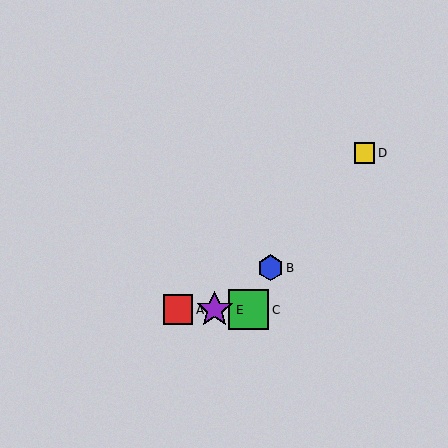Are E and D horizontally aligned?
No, E is at y≈310 and D is at y≈153.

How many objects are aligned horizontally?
3 objects (A, C, E) are aligned horizontally.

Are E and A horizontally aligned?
Yes, both are at y≈310.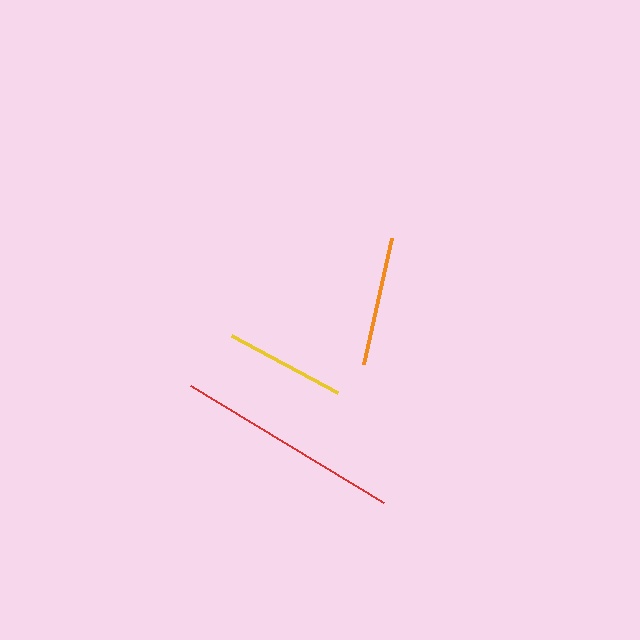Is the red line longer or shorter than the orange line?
The red line is longer than the orange line.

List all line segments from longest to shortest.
From longest to shortest: red, orange, yellow.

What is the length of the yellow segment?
The yellow segment is approximately 121 pixels long.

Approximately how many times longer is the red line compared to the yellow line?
The red line is approximately 1.9 times the length of the yellow line.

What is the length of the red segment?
The red segment is approximately 226 pixels long.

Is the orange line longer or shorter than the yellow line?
The orange line is longer than the yellow line.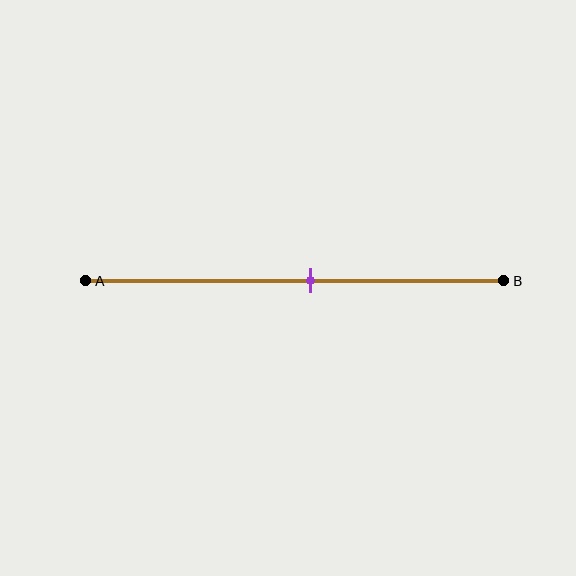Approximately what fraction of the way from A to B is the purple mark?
The purple mark is approximately 55% of the way from A to B.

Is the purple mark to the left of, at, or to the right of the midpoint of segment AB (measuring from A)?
The purple mark is to the right of the midpoint of segment AB.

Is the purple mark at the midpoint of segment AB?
No, the mark is at about 55% from A, not at the 50% midpoint.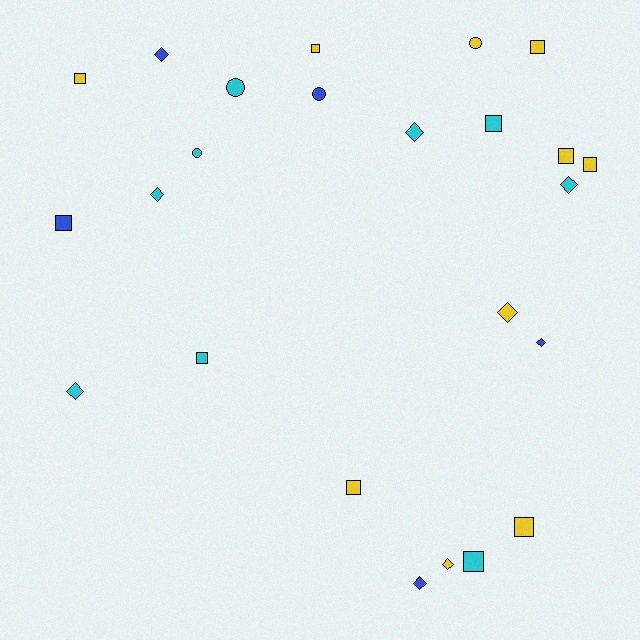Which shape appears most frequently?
Square, with 11 objects.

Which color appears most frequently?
Yellow, with 10 objects.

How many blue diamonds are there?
There are 3 blue diamonds.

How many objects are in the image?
There are 24 objects.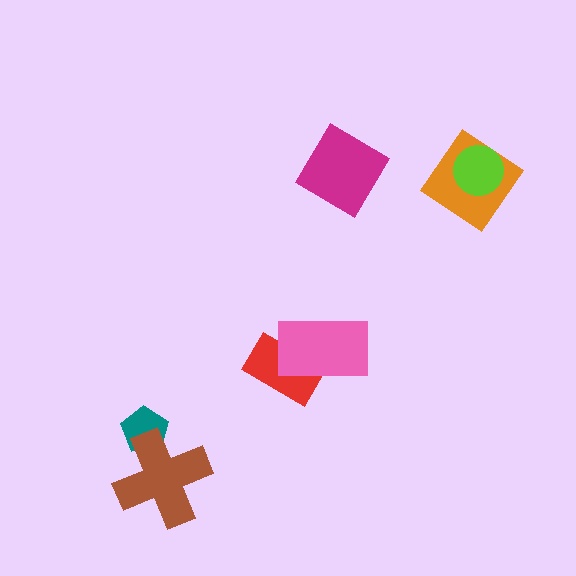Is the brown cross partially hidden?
No, no other shape covers it.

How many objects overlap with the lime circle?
1 object overlaps with the lime circle.